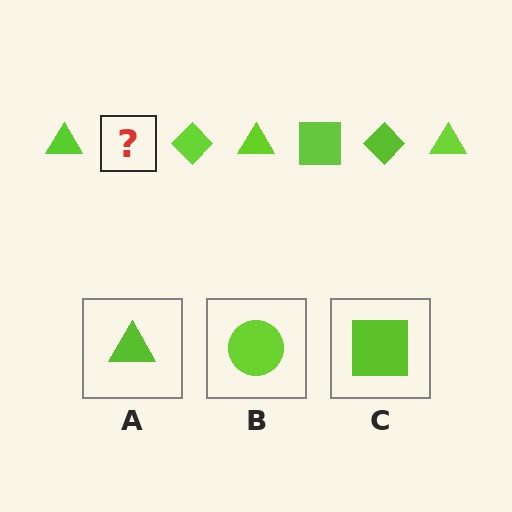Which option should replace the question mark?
Option C.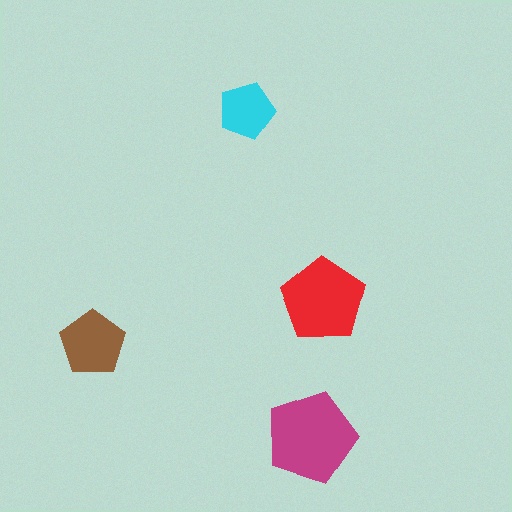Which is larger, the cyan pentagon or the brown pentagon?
The brown one.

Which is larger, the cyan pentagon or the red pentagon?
The red one.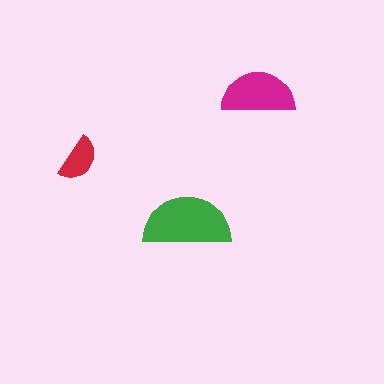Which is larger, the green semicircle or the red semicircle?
The green one.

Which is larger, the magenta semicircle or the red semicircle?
The magenta one.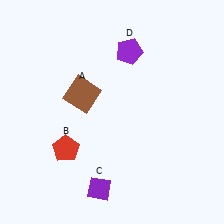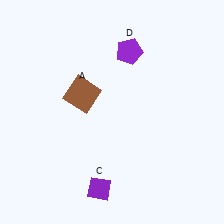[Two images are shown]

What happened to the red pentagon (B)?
The red pentagon (B) was removed in Image 2. It was in the bottom-left area of Image 1.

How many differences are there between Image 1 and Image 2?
There is 1 difference between the two images.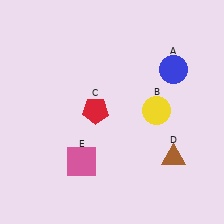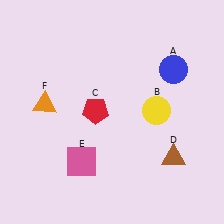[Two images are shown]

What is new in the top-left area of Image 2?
An orange triangle (F) was added in the top-left area of Image 2.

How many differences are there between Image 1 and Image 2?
There is 1 difference between the two images.